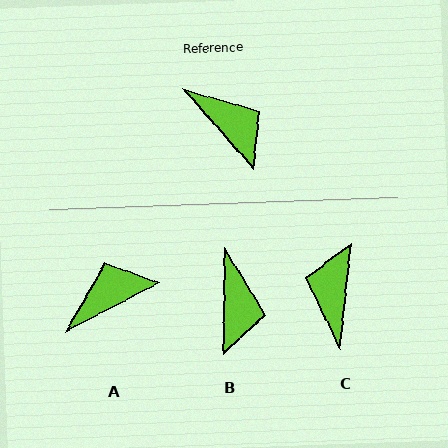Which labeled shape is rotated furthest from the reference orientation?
C, about 132 degrees away.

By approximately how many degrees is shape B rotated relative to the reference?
Approximately 42 degrees clockwise.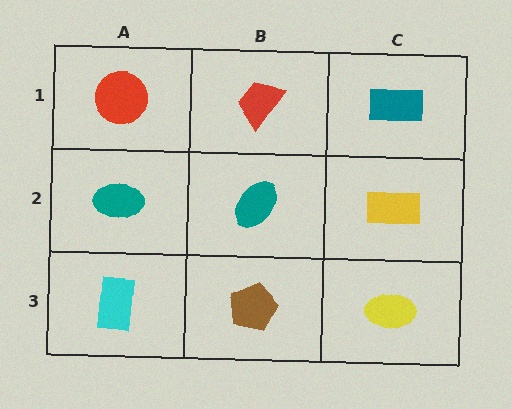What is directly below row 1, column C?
A yellow rectangle.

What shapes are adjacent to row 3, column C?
A yellow rectangle (row 2, column C), a brown pentagon (row 3, column B).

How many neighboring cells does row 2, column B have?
4.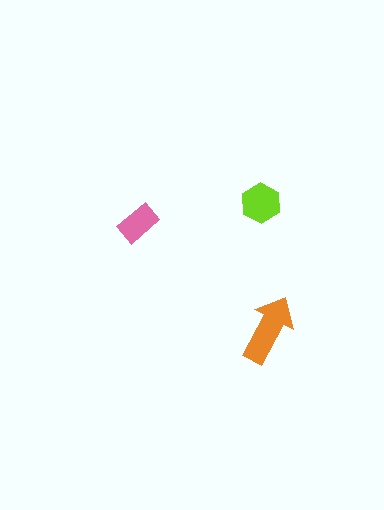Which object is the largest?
The orange arrow.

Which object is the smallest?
The pink rectangle.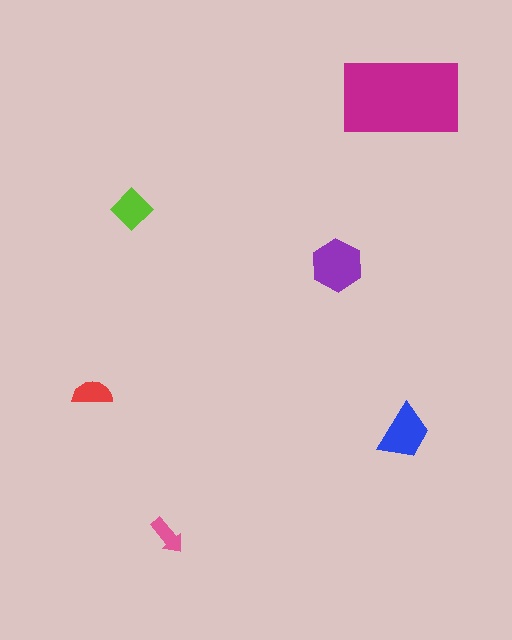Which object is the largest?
The magenta rectangle.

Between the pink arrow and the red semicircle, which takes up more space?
The red semicircle.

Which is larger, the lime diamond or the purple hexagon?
The purple hexagon.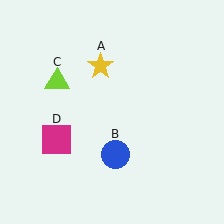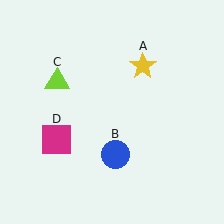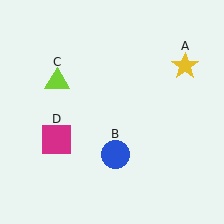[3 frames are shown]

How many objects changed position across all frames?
1 object changed position: yellow star (object A).